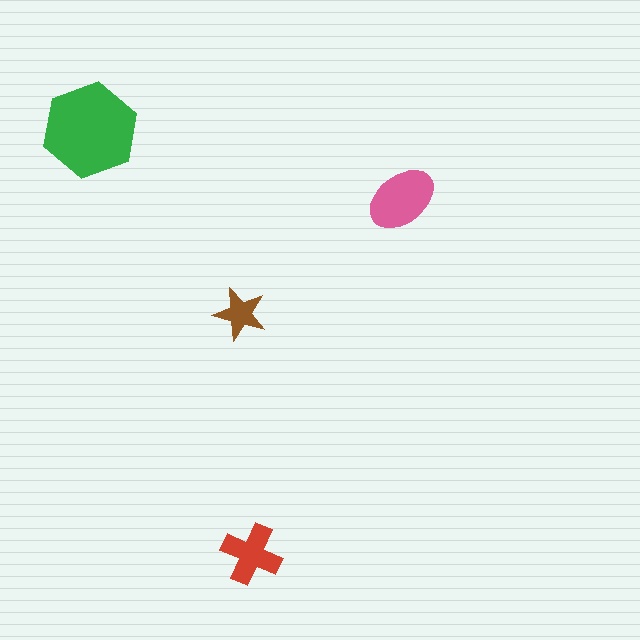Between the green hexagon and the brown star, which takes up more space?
The green hexagon.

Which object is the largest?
The green hexagon.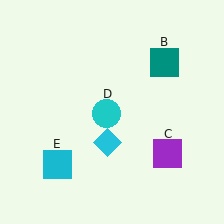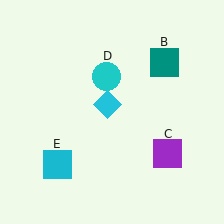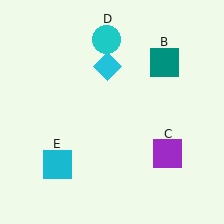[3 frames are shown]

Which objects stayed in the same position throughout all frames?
Teal square (object B) and purple square (object C) and cyan square (object E) remained stationary.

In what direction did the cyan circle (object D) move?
The cyan circle (object D) moved up.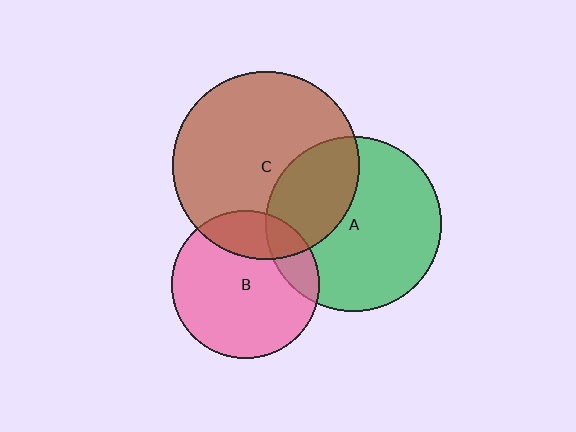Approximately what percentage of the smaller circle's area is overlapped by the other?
Approximately 20%.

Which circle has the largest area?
Circle C (brown).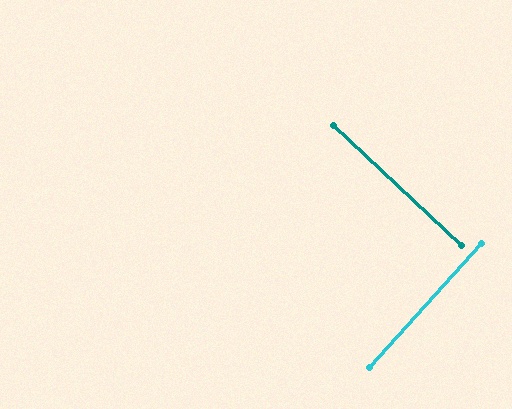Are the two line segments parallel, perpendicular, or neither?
Perpendicular — they meet at approximately 89°.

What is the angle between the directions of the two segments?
Approximately 89 degrees.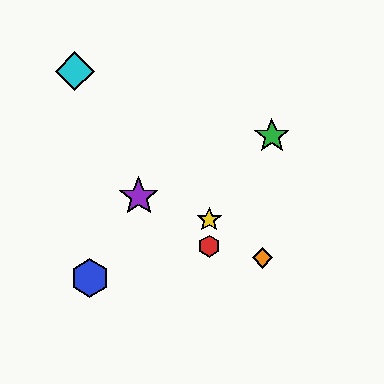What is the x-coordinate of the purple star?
The purple star is at x≈139.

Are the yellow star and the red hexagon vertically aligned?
Yes, both are at x≈209.